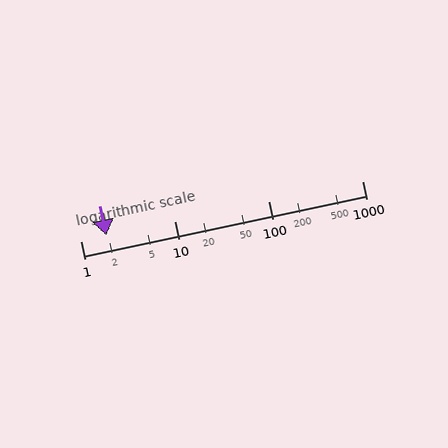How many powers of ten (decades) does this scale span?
The scale spans 3 decades, from 1 to 1000.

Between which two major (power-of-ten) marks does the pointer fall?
The pointer is between 1 and 10.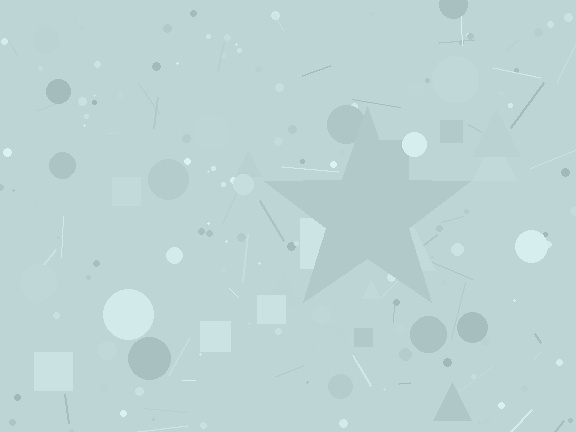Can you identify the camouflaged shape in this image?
The camouflaged shape is a star.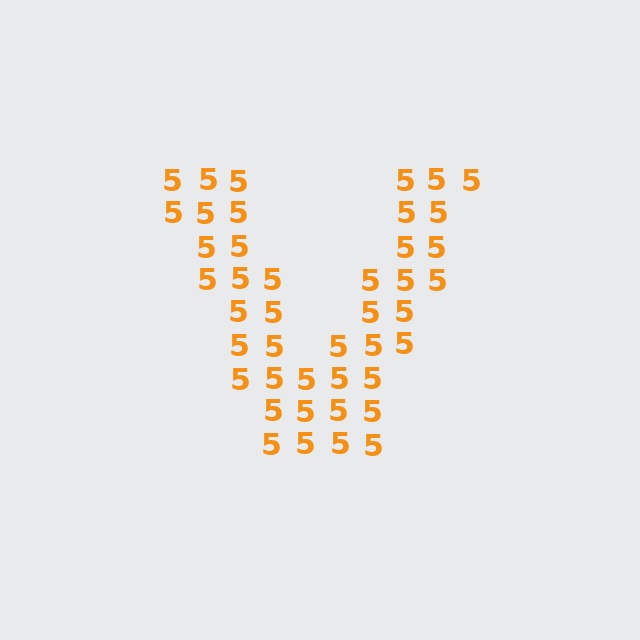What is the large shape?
The large shape is the letter V.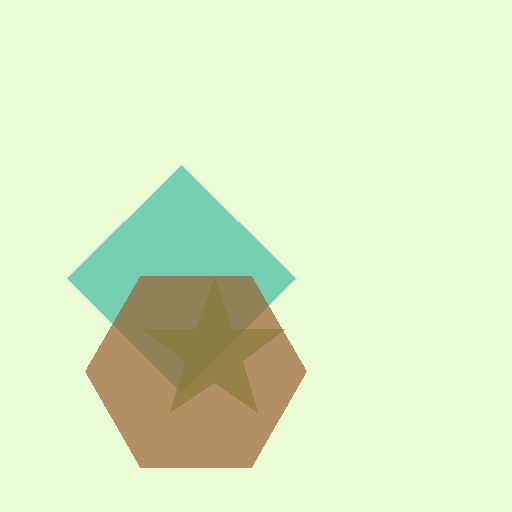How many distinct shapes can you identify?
There are 3 distinct shapes: a teal diamond, a lime star, a brown hexagon.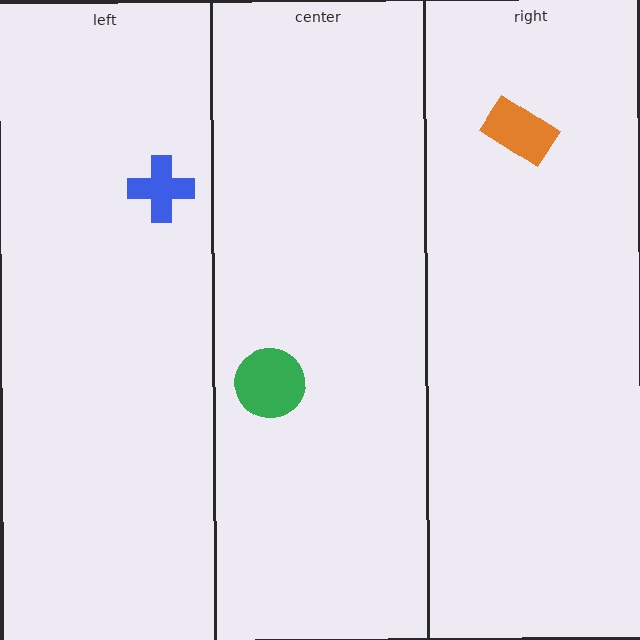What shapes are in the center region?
The green circle.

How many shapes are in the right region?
1.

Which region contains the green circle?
The center region.